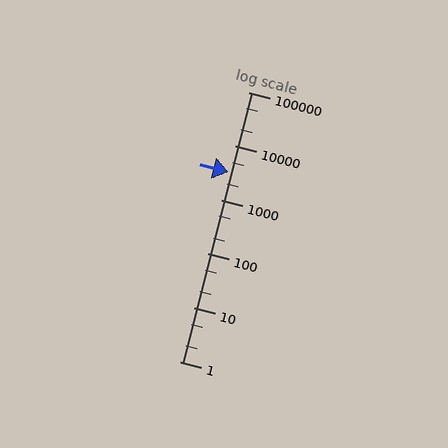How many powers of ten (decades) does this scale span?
The scale spans 5 decades, from 1 to 100000.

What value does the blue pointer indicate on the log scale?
The pointer indicates approximately 3300.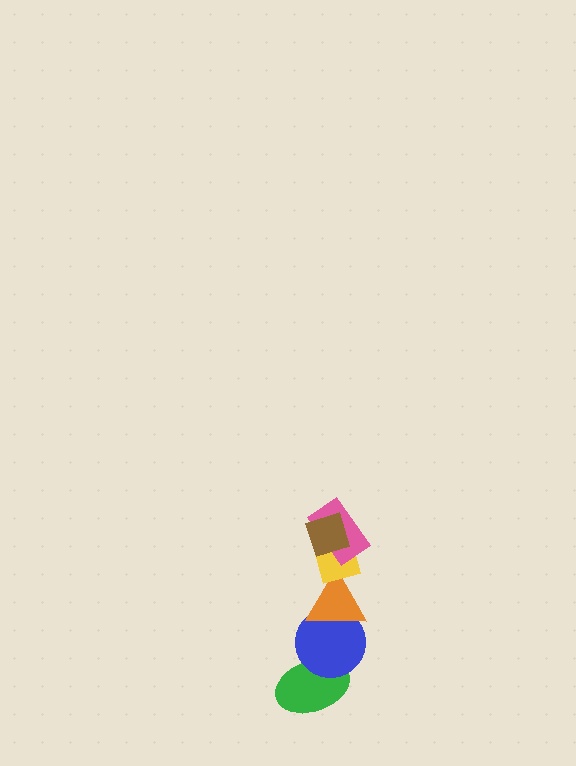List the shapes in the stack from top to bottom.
From top to bottom: the brown diamond, the pink rectangle, the yellow square, the orange triangle, the blue circle, the green ellipse.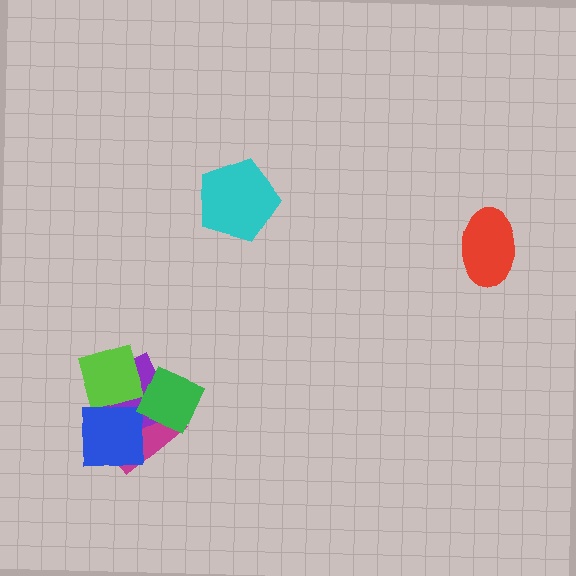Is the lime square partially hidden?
No, no other shape covers it.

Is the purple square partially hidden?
Yes, it is partially covered by another shape.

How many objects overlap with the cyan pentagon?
0 objects overlap with the cyan pentagon.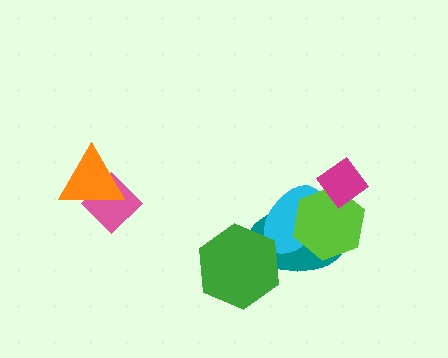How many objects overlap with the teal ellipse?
3 objects overlap with the teal ellipse.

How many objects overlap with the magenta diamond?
1 object overlaps with the magenta diamond.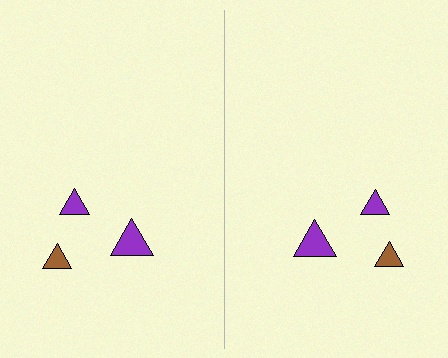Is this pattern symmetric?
Yes, this pattern has bilateral (reflection) symmetry.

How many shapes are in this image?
There are 6 shapes in this image.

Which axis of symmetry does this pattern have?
The pattern has a vertical axis of symmetry running through the center of the image.